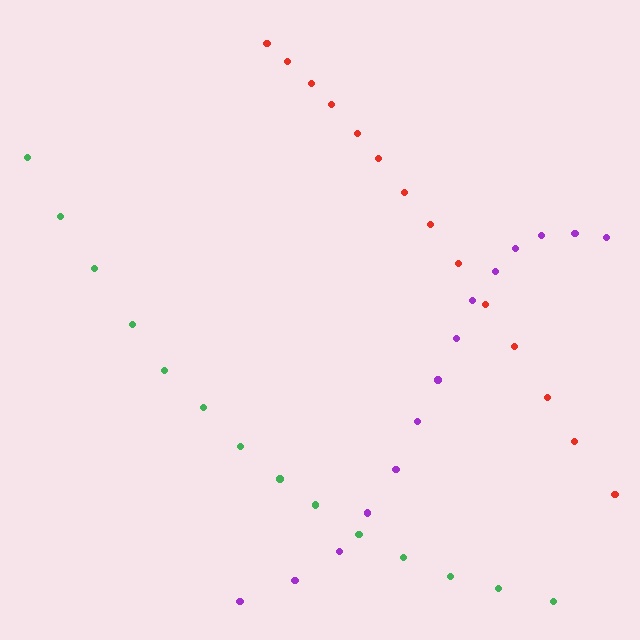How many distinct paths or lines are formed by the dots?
There are 3 distinct paths.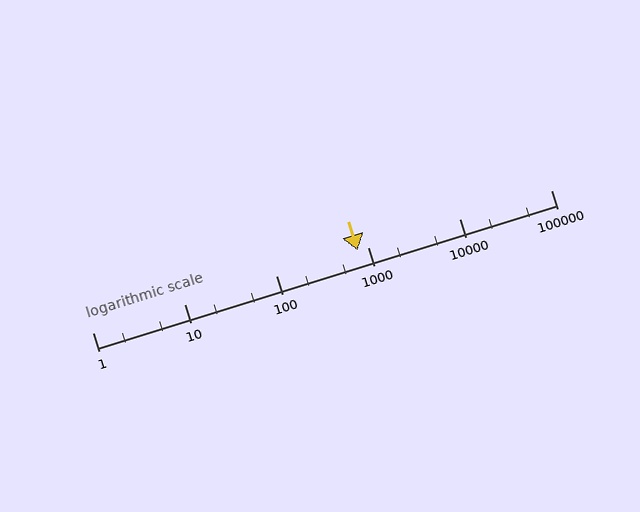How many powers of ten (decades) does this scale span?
The scale spans 5 decades, from 1 to 100000.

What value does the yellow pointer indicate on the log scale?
The pointer indicates approximately 780.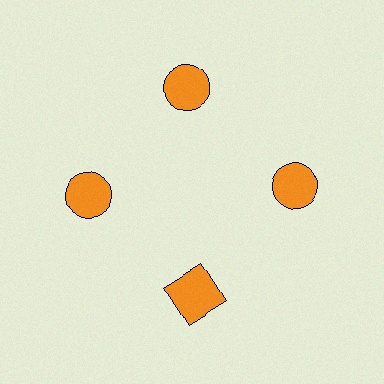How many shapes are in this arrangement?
There are 4 shapes arranged in a ring pattern.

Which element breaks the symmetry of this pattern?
The orange square at roughly the 6 o'clock position breaks the symmetry. All other shapes are orange circles.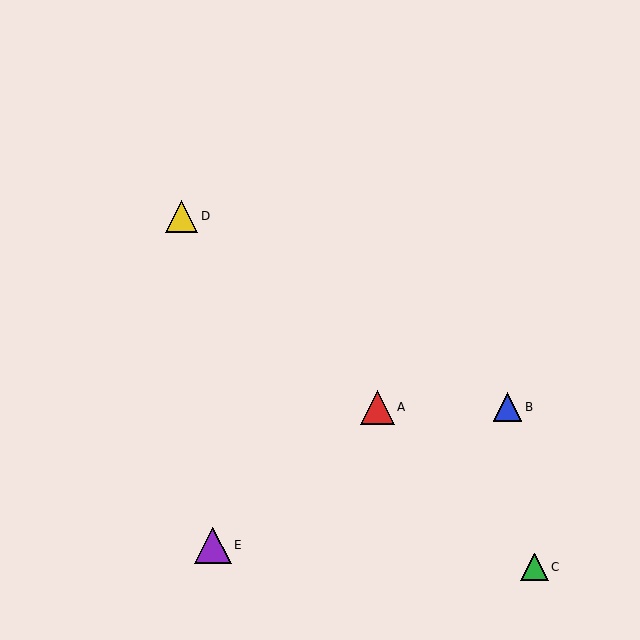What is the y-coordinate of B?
Object B is at y≈407.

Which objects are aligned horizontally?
Objects A, B are aligned horizontally.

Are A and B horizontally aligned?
Yes, both are at y≈407.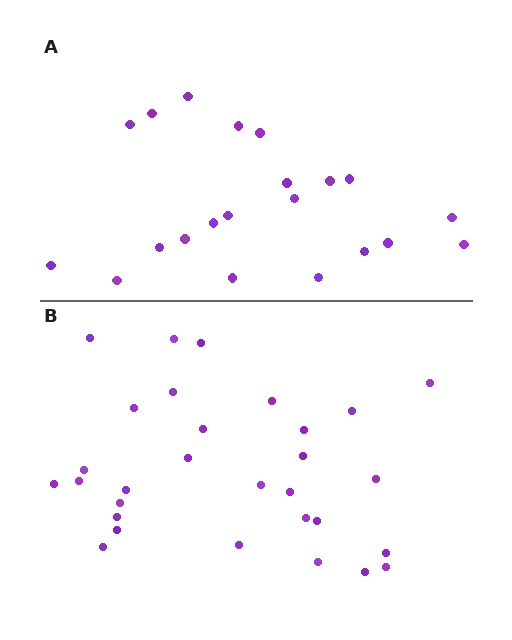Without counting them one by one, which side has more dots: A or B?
Region B (the bottom region) has more dots.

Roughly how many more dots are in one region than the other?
Region B has roughly 8 or so more dots than region A.